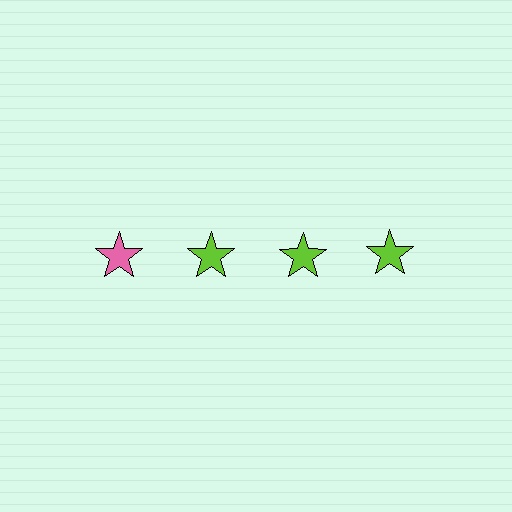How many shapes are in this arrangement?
There are 4 shapes arranged in a grid pattern.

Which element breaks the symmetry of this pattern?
The pink star in the top row, leftmost column breaks the symmetry. All other shapes are lime stars.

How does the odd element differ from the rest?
It has a different color: pink instead of lime.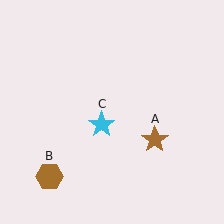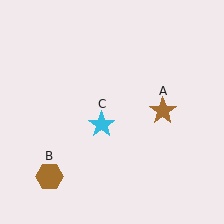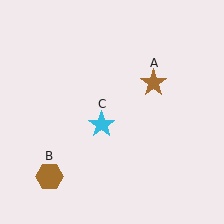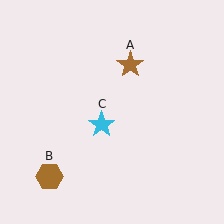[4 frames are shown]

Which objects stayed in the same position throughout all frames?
Brown hexagon (object B) and cyan star (object C) remained stationary.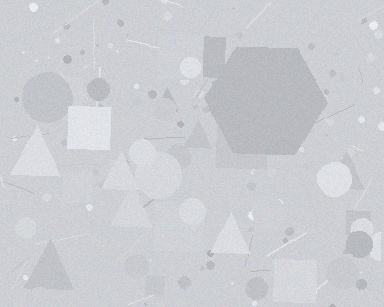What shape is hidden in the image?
A hexagon is hidden in the image.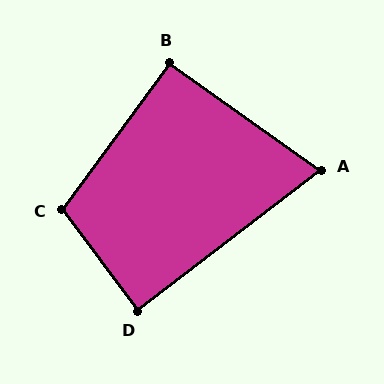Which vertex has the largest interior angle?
C, at approximately 107 degrees.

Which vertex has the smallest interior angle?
A, at approximately 73 degrees.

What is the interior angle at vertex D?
Approximately 89 degrees (approximately right).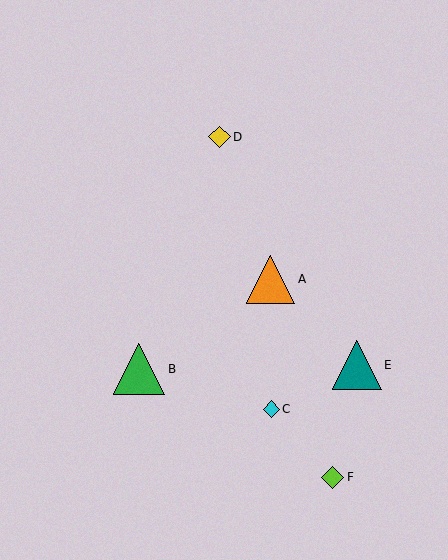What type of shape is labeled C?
Shape C is a cyan diamond.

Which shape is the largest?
The green triangle (labeled B) is the largest.